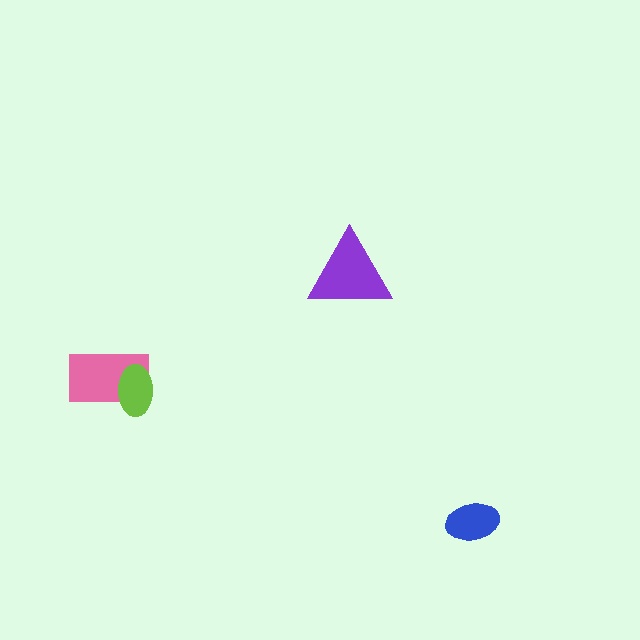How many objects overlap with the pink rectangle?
1 object overlaps with the pink rectangle.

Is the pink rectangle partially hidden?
Yes, it is partially covered by another shape.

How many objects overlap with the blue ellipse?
0 objects overlap with the blue ellipse.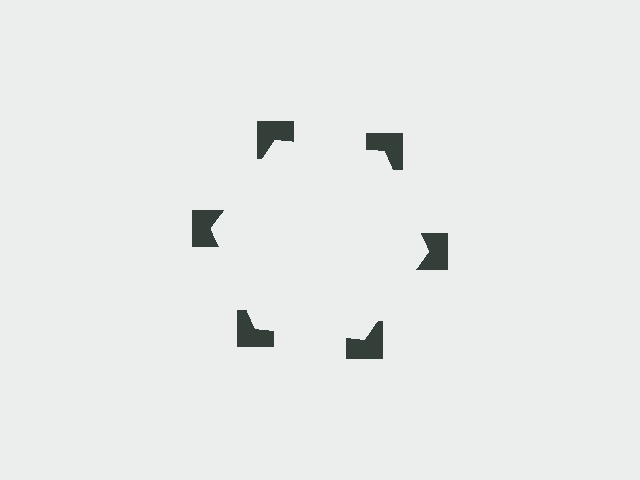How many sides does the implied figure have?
6 sides.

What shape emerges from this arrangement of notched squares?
An illusory hexagon — its edges are inferred from the aligned wedge cuts in the notched squares, not physically drawn.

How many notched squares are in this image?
There are 6 — one at each vertex of the illusory hexagon.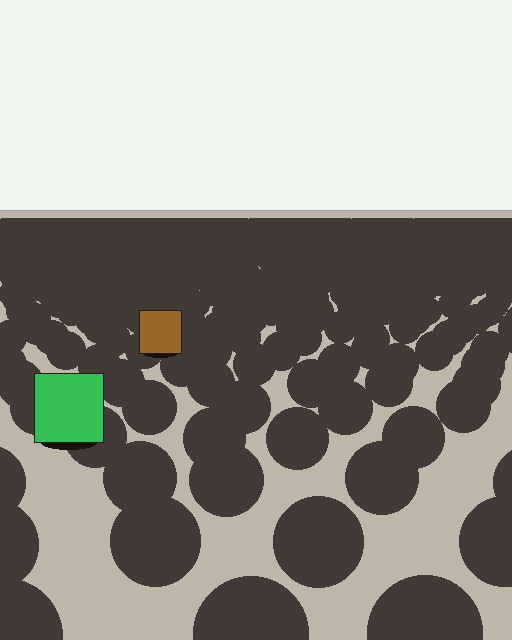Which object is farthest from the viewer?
The brown square is farthest from the viewer. It appears smaller and the ground texture around it is denser.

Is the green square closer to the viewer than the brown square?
Yes. The green square is closer — you can tell from the texture gradient: the ground texture is coarser near it.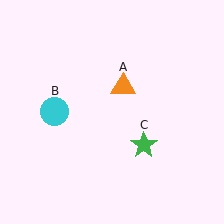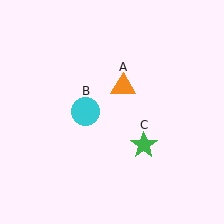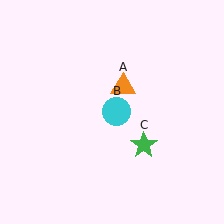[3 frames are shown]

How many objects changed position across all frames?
1 object changed position: cyan circle (object B).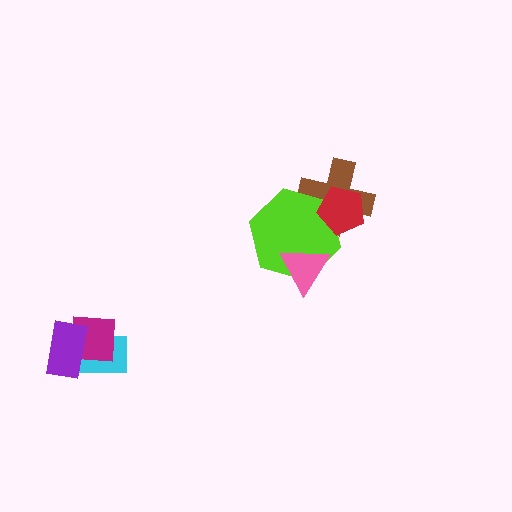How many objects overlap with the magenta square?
2 objects overlap with the magenta square.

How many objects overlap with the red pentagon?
2 objects overlap with the red pentagon.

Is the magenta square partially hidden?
Yes, it is partially covered by another shape.